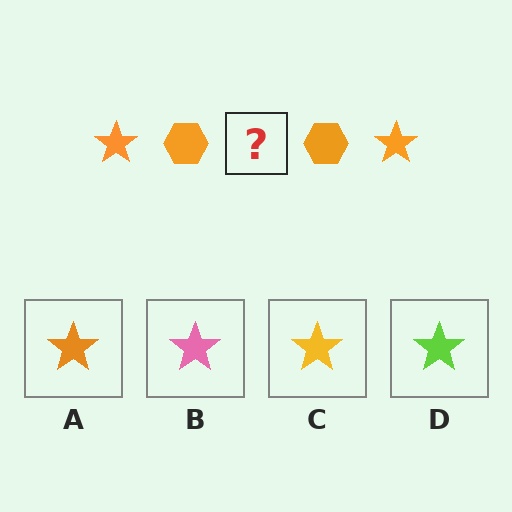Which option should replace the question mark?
Option A.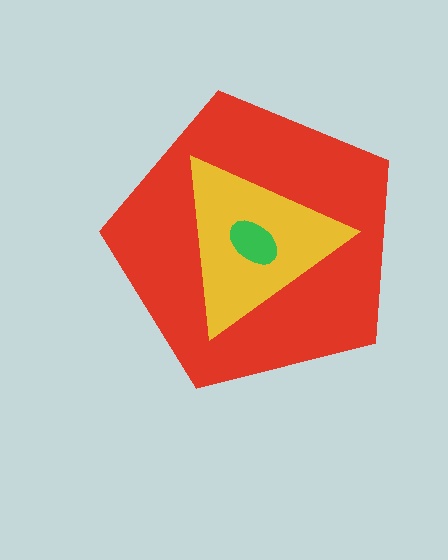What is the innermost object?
The green ellipse.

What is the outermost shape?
The red pentagon.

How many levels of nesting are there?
3.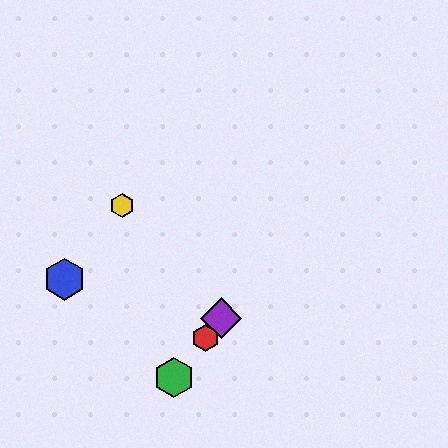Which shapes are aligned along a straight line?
The red hexagon, the green hexagon, the purple diamond are aligned along a straight line.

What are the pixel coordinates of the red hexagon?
The red hexagon is at (206, 338).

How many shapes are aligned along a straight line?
3 shapes (the red hexagon, the green hexagon, the purple diamond) are aligned along a straight line.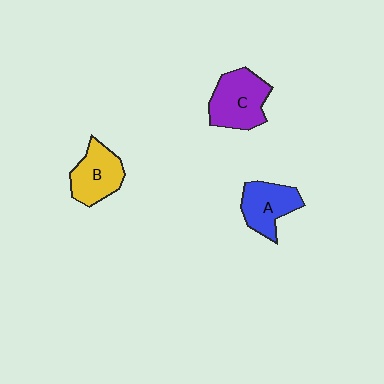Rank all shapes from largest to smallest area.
From largest to smallest: C (purple), B (yellow), A (blue).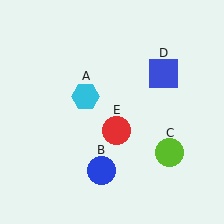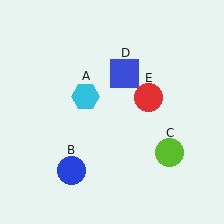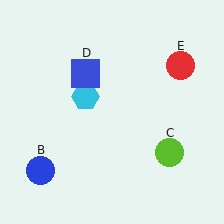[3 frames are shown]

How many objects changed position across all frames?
3 objects changed position: blue circle (object B), blue square (object D), red circle (object E).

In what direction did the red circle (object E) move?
The red circle (object E) moved up and to the right.